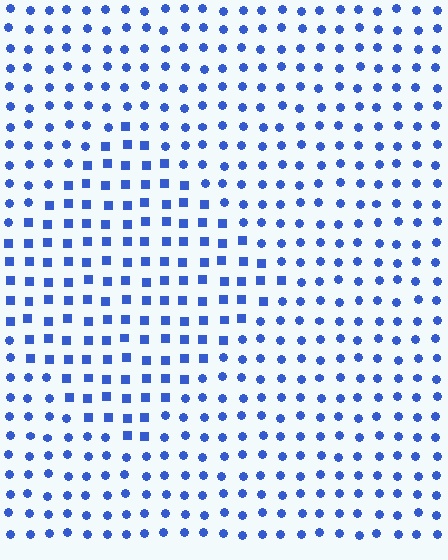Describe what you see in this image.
The image is filled with small blue elements arranged in a uniform grid. A diamond-shaped region contains squares, while the surrounding area contains circles. The boundary is defined purely by the change in element shape.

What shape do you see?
I see a diamond.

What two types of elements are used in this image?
The image uses squares inside the diamond region and circles outside it.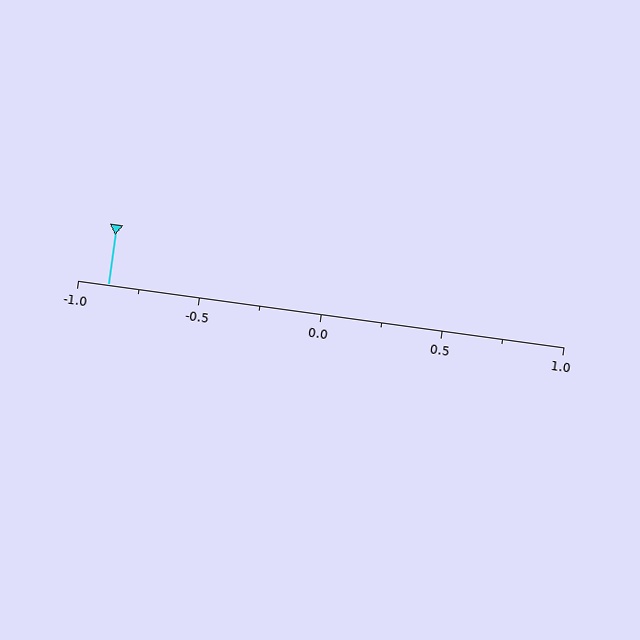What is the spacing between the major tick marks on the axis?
The major ticks are spaced 0.5 apart.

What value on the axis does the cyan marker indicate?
The marker indicates approximately -0.88.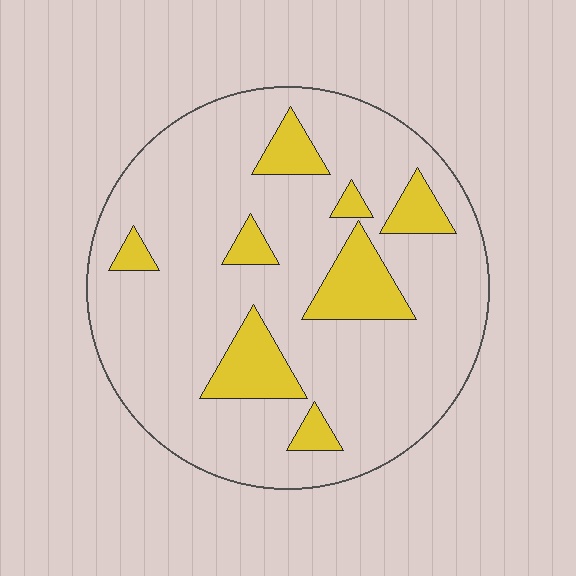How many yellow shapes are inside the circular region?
8.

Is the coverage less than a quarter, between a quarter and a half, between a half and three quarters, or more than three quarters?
Less than a quarter.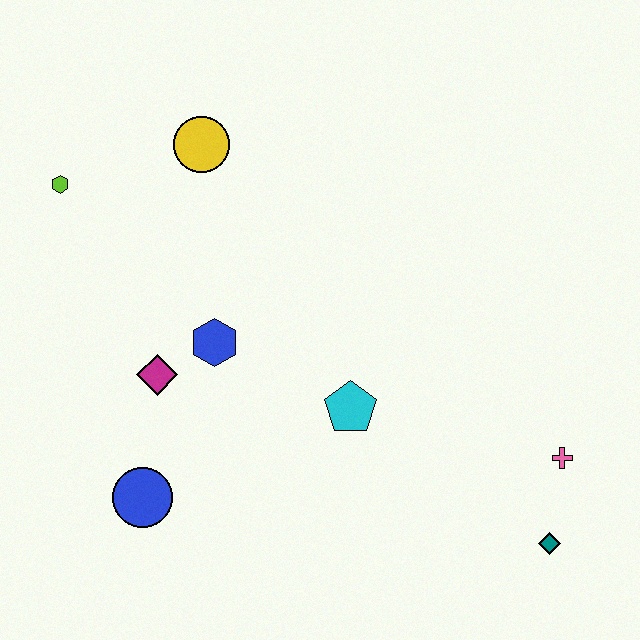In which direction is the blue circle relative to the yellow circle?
The blue circle is below the yellow circle.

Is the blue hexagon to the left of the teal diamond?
Yes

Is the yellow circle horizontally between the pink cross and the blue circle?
Yes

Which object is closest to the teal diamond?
The pink cross is closest to the teal diamond.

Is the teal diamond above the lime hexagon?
No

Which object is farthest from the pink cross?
The lime hexagon is farthest from the pink cross.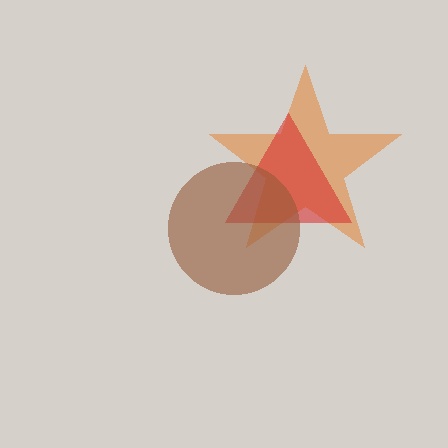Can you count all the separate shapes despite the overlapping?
Yes, there are 3 separate shapes.